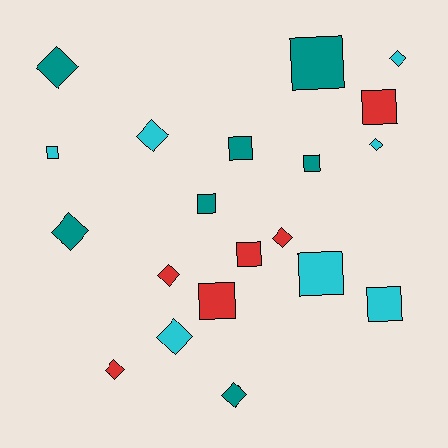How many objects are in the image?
There are 20 objects.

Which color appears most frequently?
Cyan, with 7 objects.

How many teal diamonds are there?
There are 3 teal diamonds.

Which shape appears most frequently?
Diamond, with 10 objects.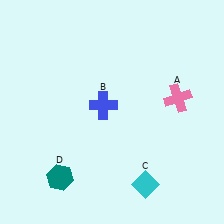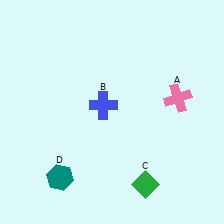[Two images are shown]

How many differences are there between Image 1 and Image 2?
There is 1 difference between the two images.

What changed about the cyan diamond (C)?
In Image 1, C is cyan. In Image 2, it changed to green.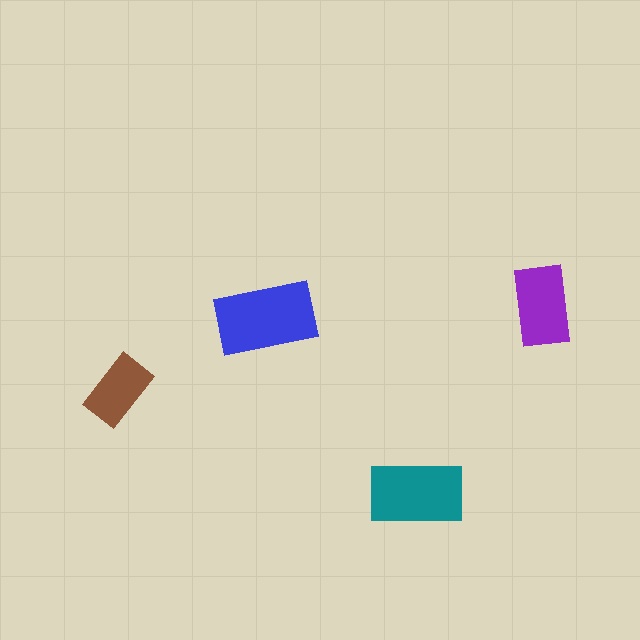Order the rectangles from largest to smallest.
the blue one, the teal one, the purple one, the brown one.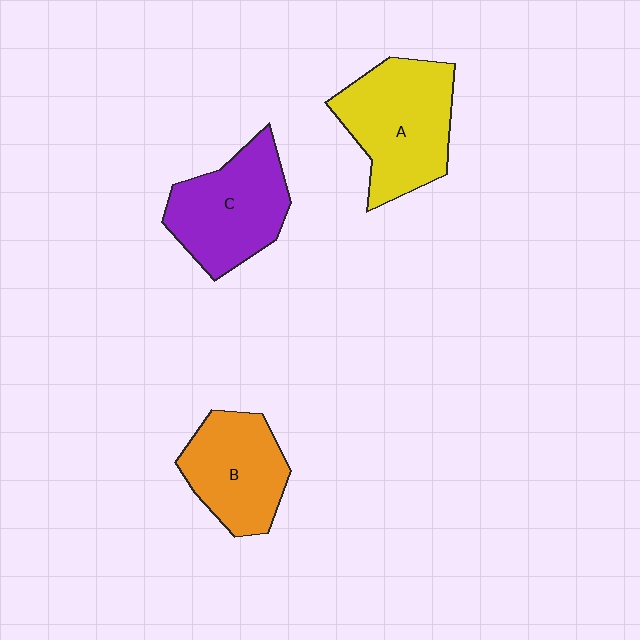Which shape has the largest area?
Shape A (yellow).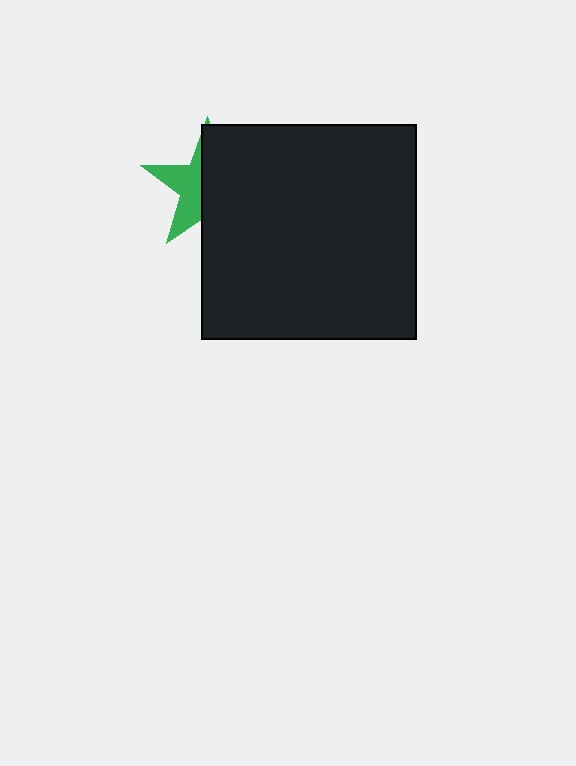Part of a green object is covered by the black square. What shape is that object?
It is a star.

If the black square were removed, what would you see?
You would see the complete green star.